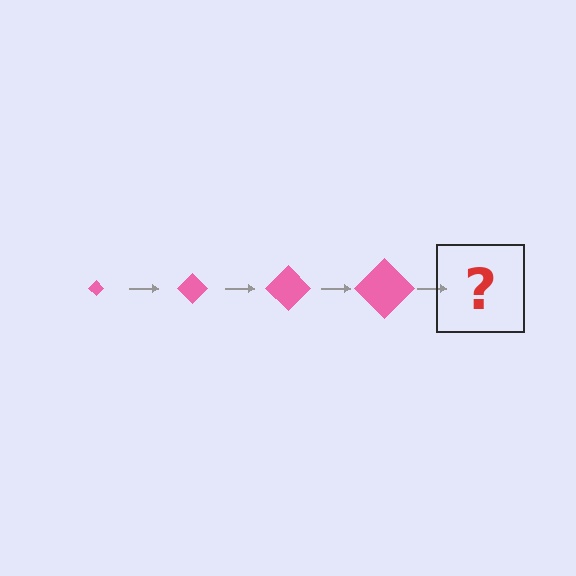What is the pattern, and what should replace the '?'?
The pattern is that the diamond gets progressively larger each step. The '?' should be a pink diamond, larger than the previous one.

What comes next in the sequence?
The next element should be a pink diamond, larger than the previous one.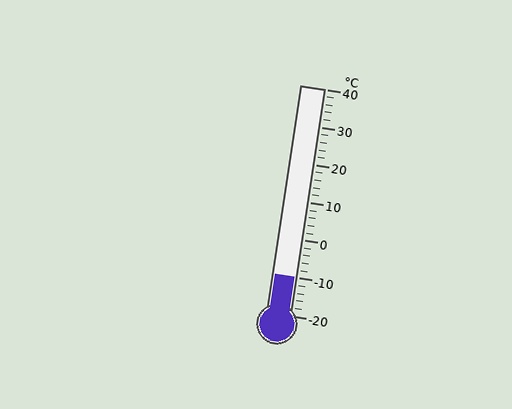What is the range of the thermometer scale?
The thermometer scale ranges from -20°C to 40°C.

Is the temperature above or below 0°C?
The temperature is below 0°C.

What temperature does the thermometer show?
The thermometer shows approximately -10°C.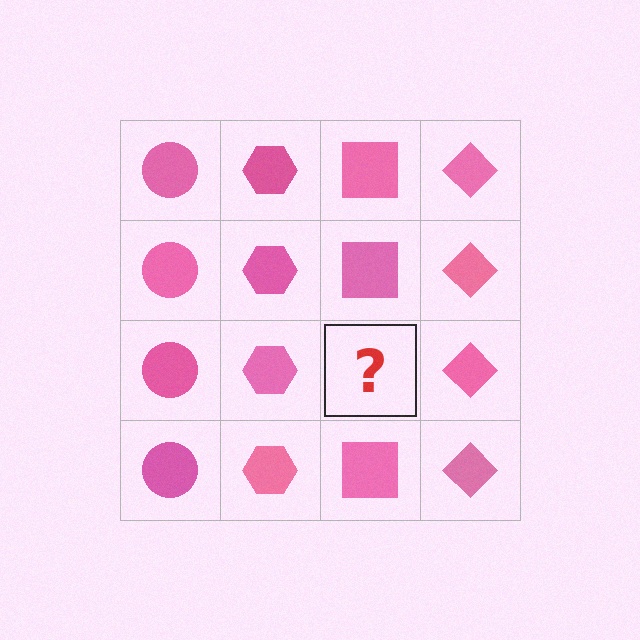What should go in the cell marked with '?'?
The missing cell should contain a pink square.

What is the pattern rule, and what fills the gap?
The rule is that each column has a consistent shape. The gap should be filled with a pink square.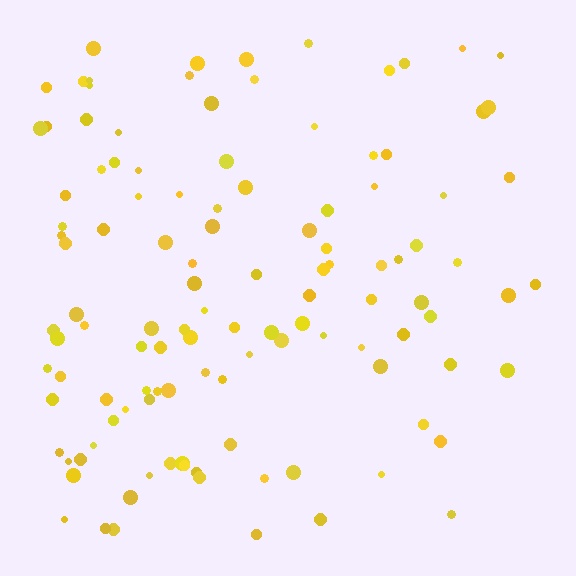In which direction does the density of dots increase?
From right to left, with the left side densest.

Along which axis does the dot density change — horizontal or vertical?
Horizontal.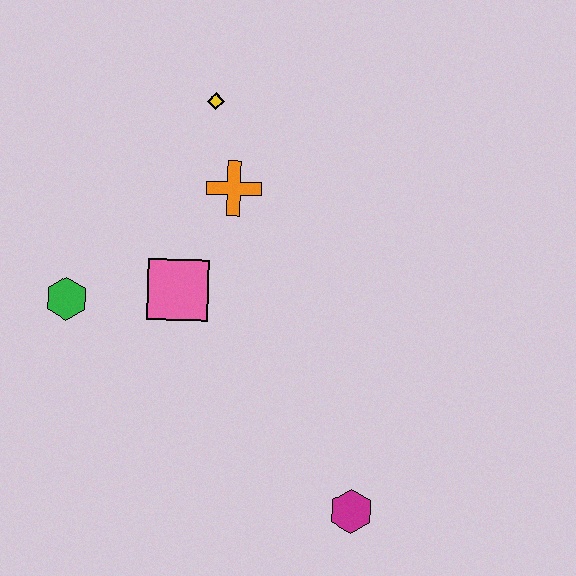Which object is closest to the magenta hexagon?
The pink square is closest to the magenta hexagon.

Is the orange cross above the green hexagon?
Yes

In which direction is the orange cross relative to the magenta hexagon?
The orange cross is above the magenta hexagon.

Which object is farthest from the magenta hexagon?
The yellow diamond is farthest from the magenta hexagon.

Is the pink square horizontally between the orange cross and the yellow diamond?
No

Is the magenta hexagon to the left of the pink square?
No